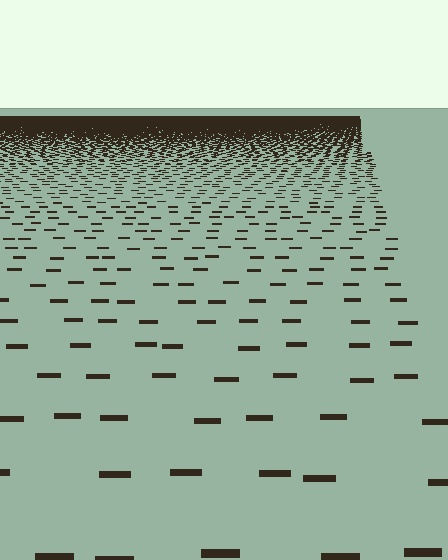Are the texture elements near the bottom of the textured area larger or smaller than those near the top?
Larger. Near the bottom, elements are closer to the viewer and appear at a bigger on-screen size.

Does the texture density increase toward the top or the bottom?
Density increases toward the top.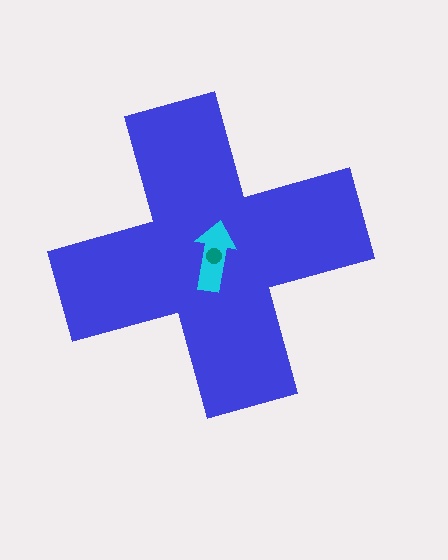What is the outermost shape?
The blue cross.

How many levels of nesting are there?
3.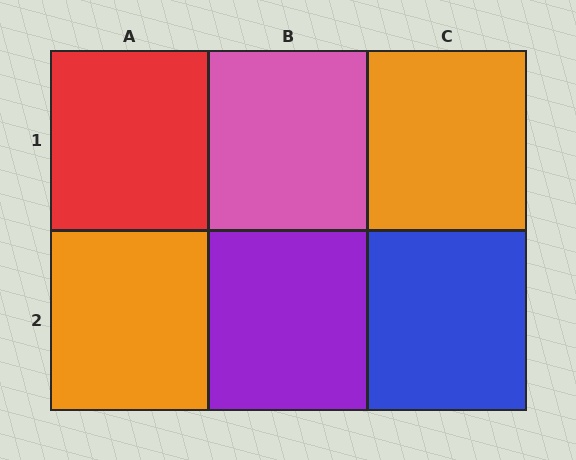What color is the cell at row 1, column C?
Orange.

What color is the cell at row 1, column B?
Pink.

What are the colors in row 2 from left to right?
Orange, purple, blue.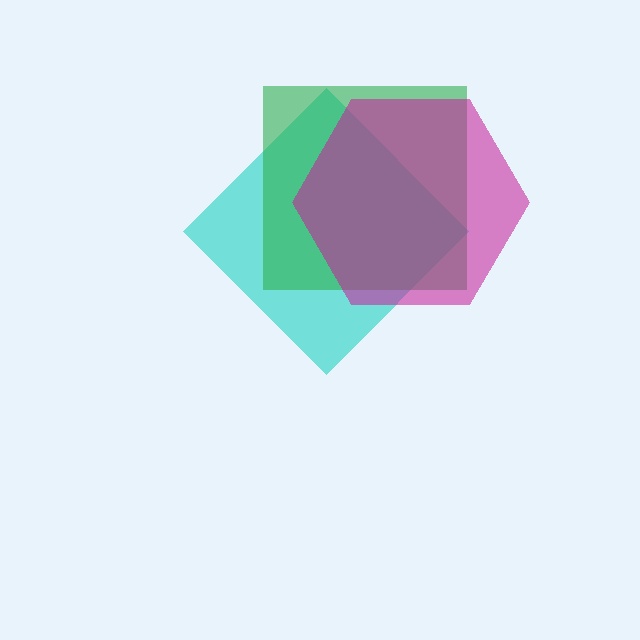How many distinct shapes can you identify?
There are 3 distinct shapes: a cyan diamond, a green square, a magenta hexagon.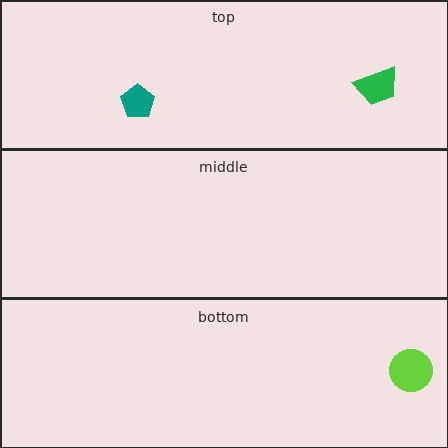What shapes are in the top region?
The teal pentagon, the green trapezoid.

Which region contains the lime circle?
The bottom region.